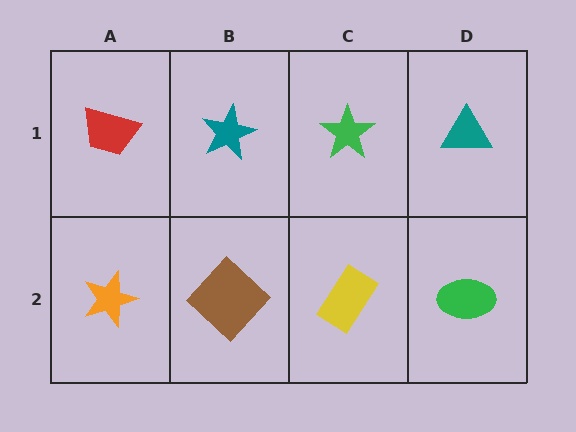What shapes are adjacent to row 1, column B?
A brown diamond (row 2, column B), a red trapezoid (row 1, column A), a green star (row 1, column C).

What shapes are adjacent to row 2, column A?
A red trapezoid (row 1, column A), a brown diamond (row 2, column B).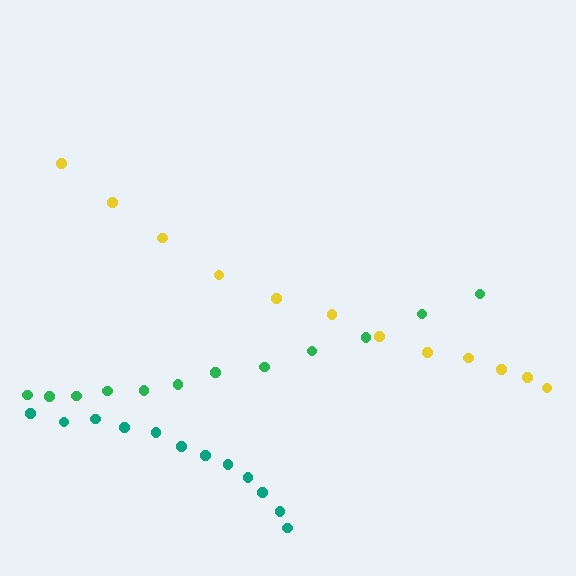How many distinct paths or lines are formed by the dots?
There are 3 distinct paths.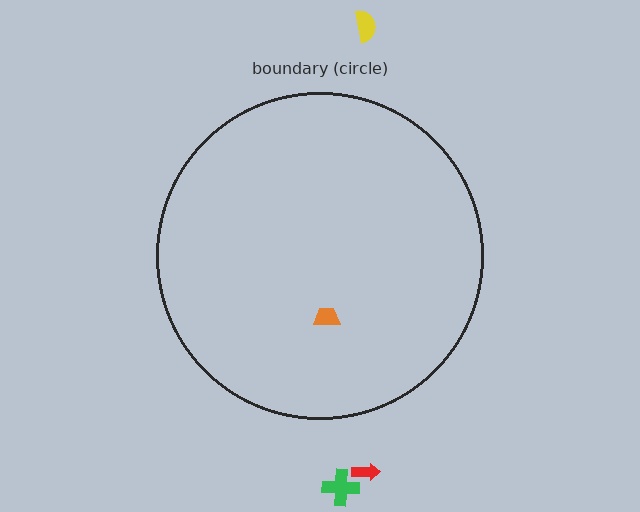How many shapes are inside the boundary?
1 inside, 3 outside.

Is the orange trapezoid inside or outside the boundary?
Inside.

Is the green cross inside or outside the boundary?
Outside.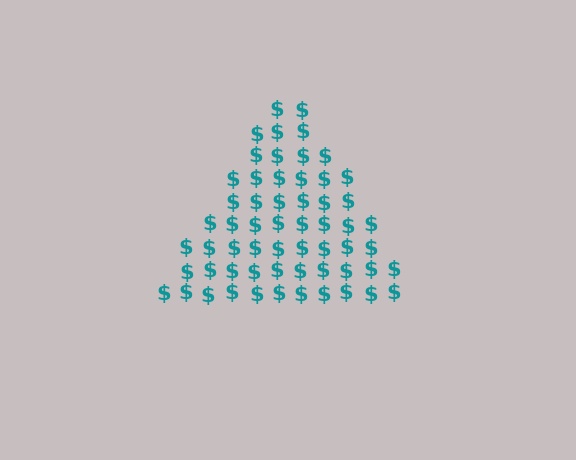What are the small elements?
The small elements are dollar signs.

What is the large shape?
The large shape is a triangle.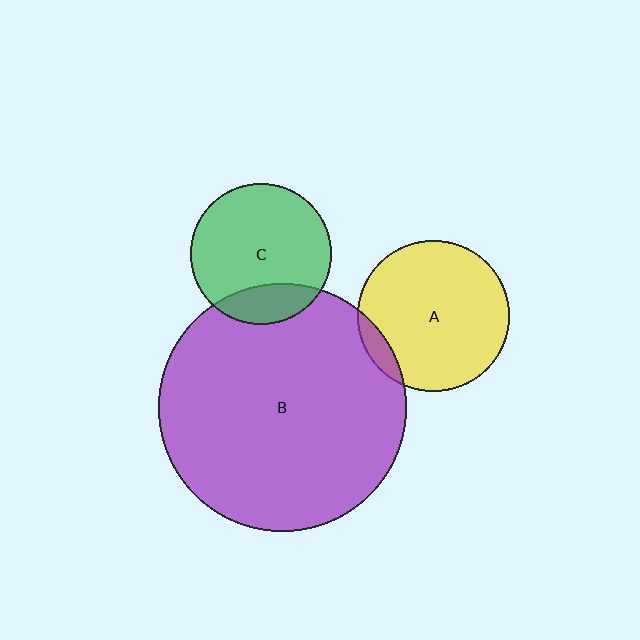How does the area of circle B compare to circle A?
Approximately 2.7 times.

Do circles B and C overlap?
Yes.